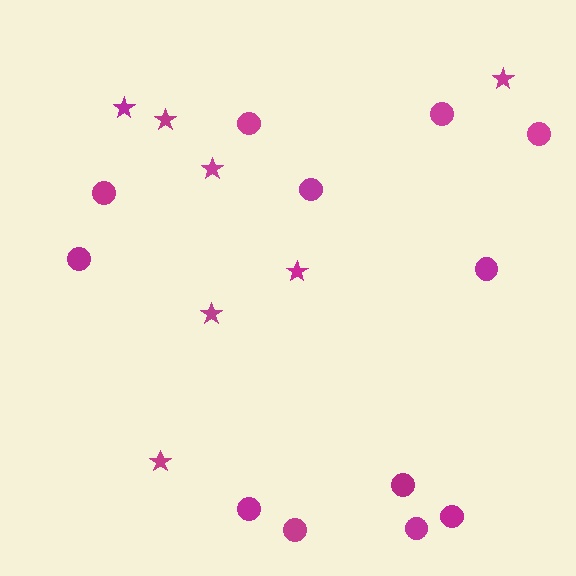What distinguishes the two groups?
There are 2 groups: one group of circles (12) and one group of stars (7).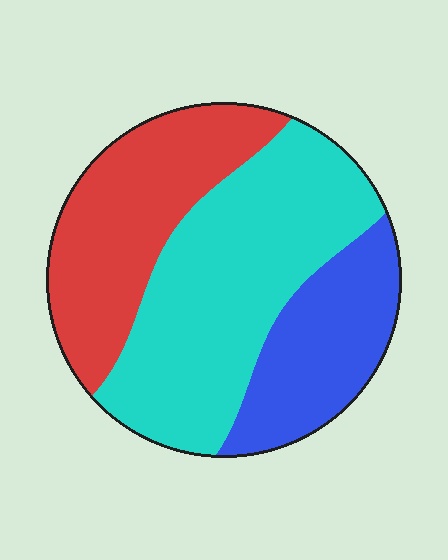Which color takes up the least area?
Blue, at roughly 25%.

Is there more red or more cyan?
Cyan.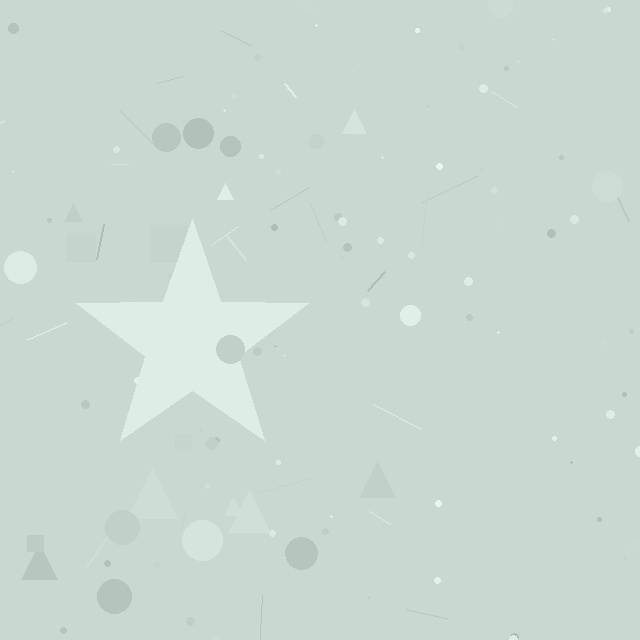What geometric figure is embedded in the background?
A star is embedded in the background.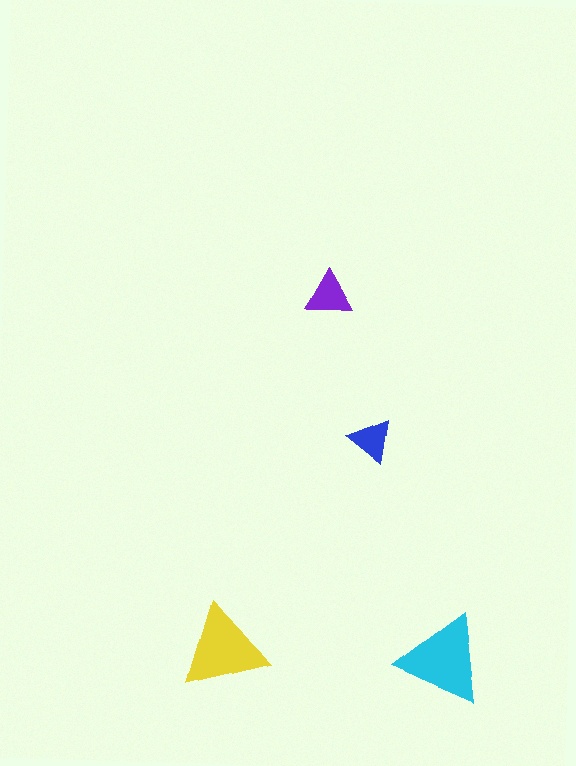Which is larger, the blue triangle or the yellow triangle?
The yellow one.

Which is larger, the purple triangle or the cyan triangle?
The cyan one.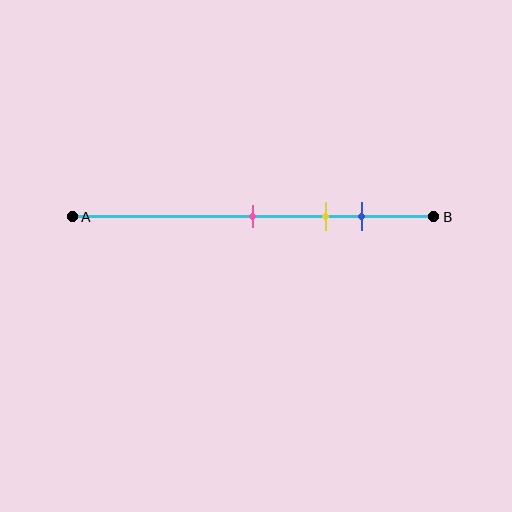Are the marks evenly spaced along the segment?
Yes, the marks are approximately evenly spaced.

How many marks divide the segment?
There are 3 marks dividing the segment.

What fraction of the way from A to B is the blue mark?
The blue mark is approximately 80% (0.8) of the way from A to B.